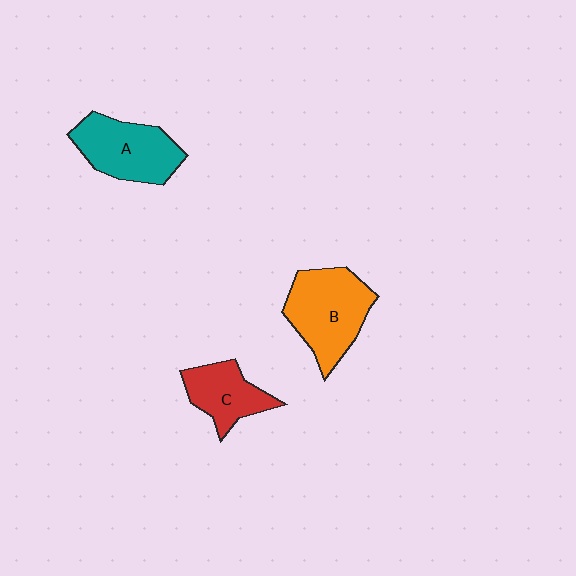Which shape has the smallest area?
Shape C (red).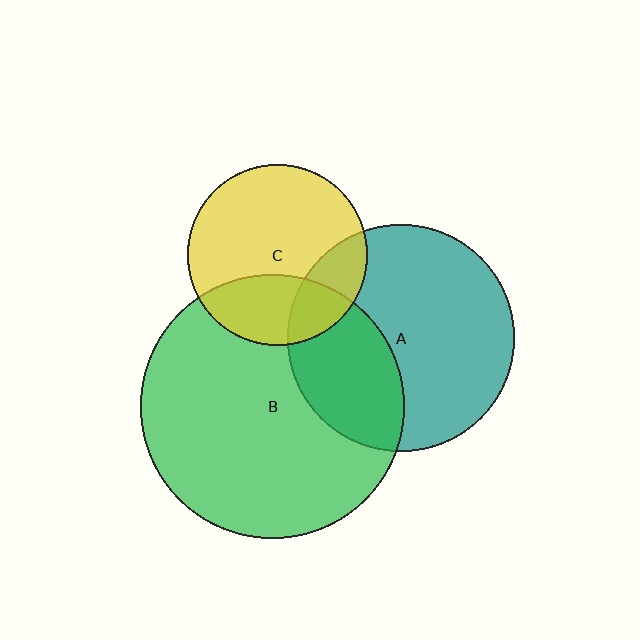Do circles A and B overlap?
Yes.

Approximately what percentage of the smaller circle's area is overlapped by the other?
Approximately 35%.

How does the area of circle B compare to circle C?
Approximately 2.1 times.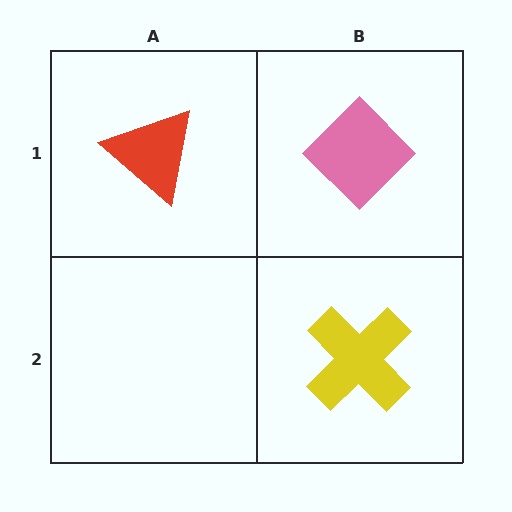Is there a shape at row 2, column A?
No, that cell is empty.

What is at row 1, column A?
A red triangle.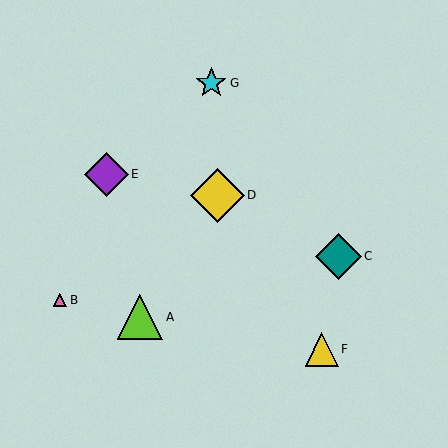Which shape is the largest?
The yellow diamond (labeled D) is the largest.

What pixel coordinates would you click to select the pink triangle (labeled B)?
Click at (60, 300) to select the pink triangle B.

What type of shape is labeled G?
Shape G is a cyan star.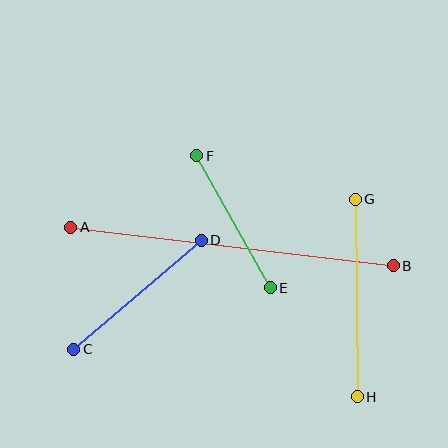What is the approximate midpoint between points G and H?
The midpoint is at approximately (356, 298) pixels.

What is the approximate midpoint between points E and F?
The midpoint is at approximately (234, 222) pixels.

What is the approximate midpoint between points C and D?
The midpoint is at approximately (137, 295) pixels.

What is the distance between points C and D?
The distance is approximately 167 pixels.